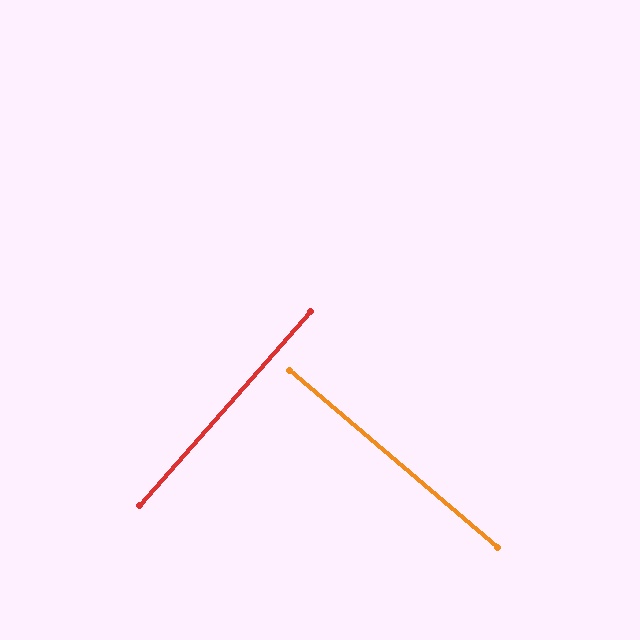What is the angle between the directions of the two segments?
Approximately 89 degrees.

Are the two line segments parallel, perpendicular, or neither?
Perpendicular — they meet at approximately 89°.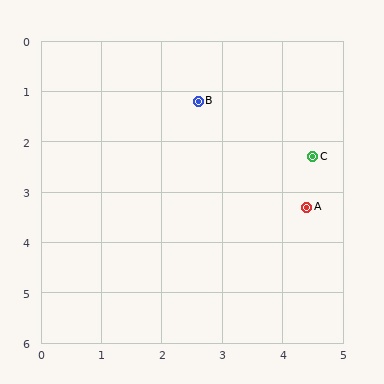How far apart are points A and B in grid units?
Points A and B are about 2.8 grid units apart.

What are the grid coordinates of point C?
Point C is at approximately (4.5, 2.3).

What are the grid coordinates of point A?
Point A is at approximately (4.4, 3.3).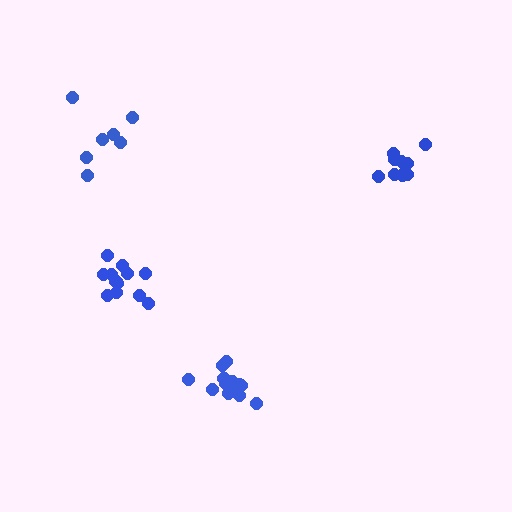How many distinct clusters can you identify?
There are 4 distinct clusters.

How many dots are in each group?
Group 1: 12 dots, Group 2: 9 dots, Group 3: 7 dots, Group 4: 13 dots (41 total).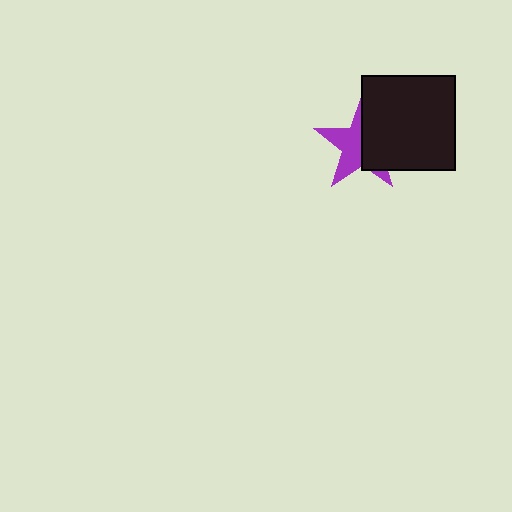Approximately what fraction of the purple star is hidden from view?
Roughly 47% of the purple star is hidden behind the black square.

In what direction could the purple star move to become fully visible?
The purple star could move left. That would shift it out from behind the black square entirely.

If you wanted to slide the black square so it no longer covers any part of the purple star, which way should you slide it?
Slide it right — that is the most direct way to separate the two shapes.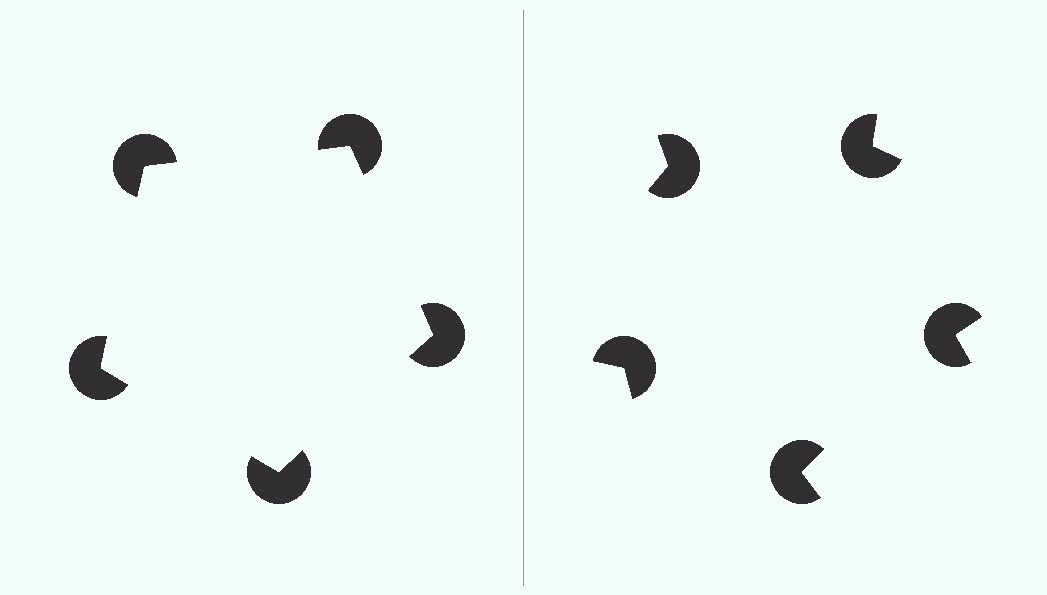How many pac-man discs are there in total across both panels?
10 — 5 on each side.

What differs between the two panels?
The pac-man discs are positioned identically on both sides; only the wedge orientations differ. On the left they align to a pentagon; on the right they are misaligned.